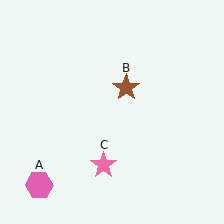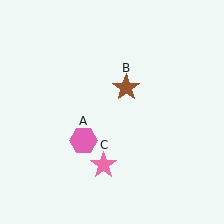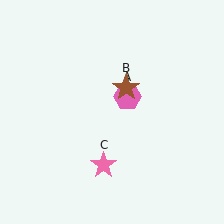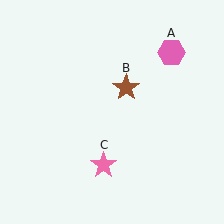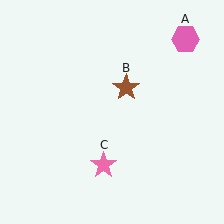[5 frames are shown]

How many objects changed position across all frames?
1 object changed position: pink hexagon (object A).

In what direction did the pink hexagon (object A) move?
The pink hexagon (object A) moved up and to the right.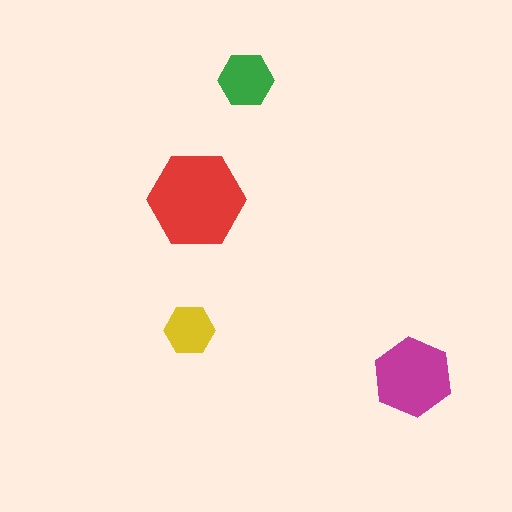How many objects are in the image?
There are 4 objects in the image.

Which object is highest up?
The green hexagon is topmost.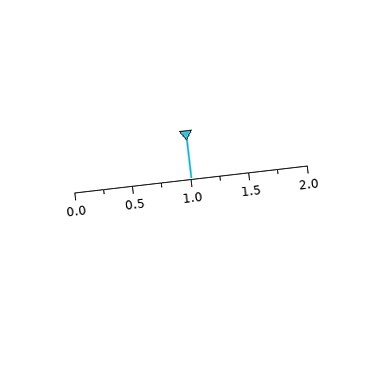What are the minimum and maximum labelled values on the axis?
The axis runs from 0.0 to 2.0.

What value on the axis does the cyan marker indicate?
The marker indicates approximately 1.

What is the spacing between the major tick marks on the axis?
The major ticks are spaced 0.5 apart.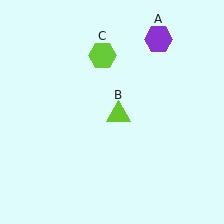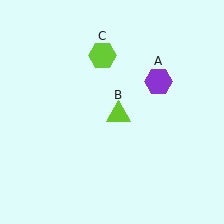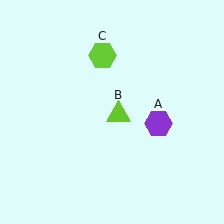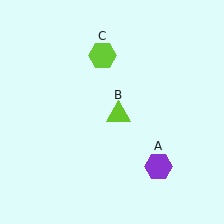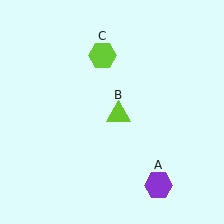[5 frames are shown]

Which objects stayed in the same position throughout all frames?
Lime triangle (object B) and lime hexagon (object C) remained stationary.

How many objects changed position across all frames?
1 object changed position: purple hexagon (object A).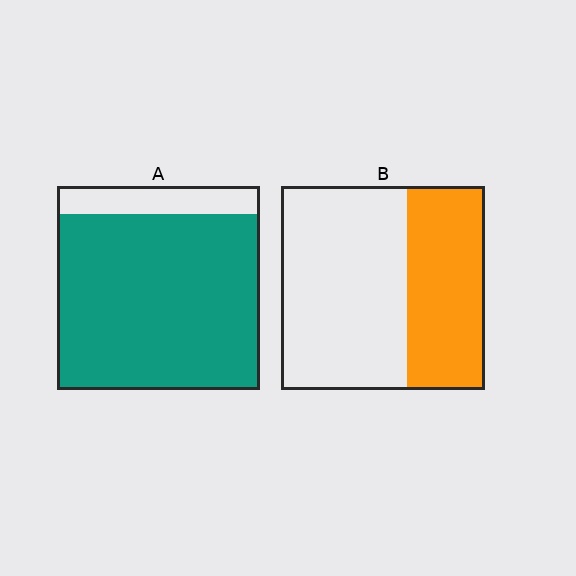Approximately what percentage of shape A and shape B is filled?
A is approximately 85% and B is approximately 40%.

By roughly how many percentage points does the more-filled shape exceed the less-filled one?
By roughly 50 percentage points (A over B).